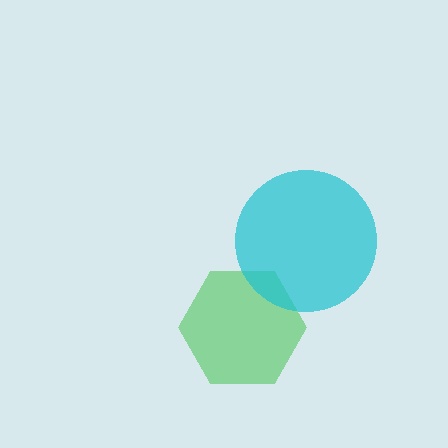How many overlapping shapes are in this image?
There are 2 overlapping shapes in the image.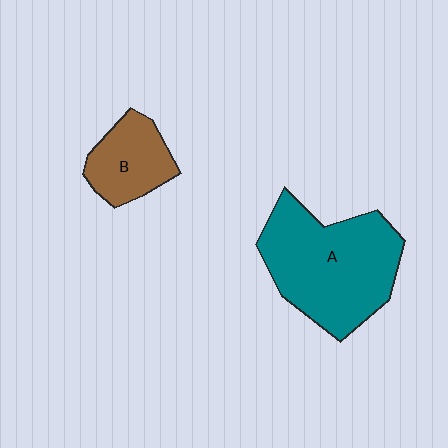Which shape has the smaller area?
Shape B (brown).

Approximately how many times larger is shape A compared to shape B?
Approximately 2.3 times.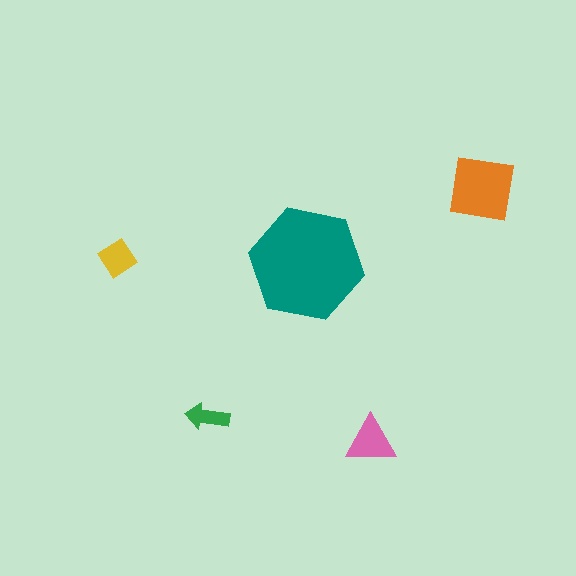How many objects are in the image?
There are 5 objects in the image.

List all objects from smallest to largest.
The green arrow, the yellow diamond, the pink triangle, the orange square, the teal hexagon.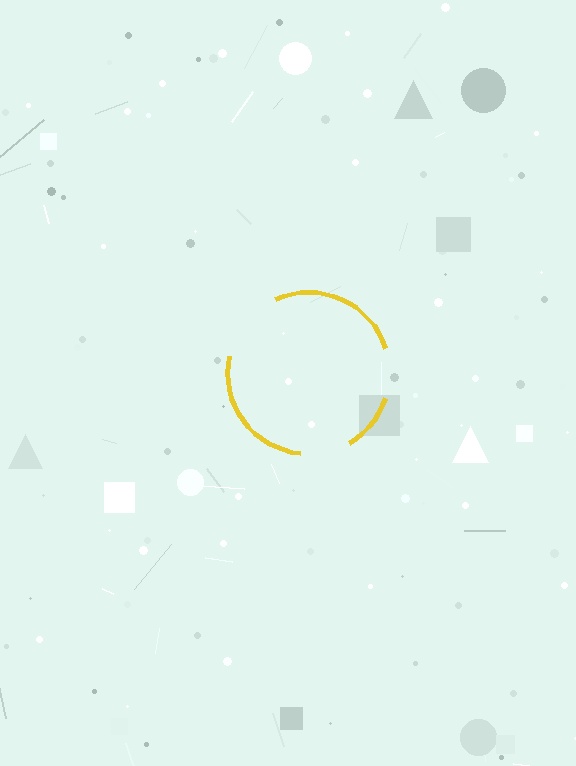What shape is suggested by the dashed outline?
The dashed outline suggests a circle.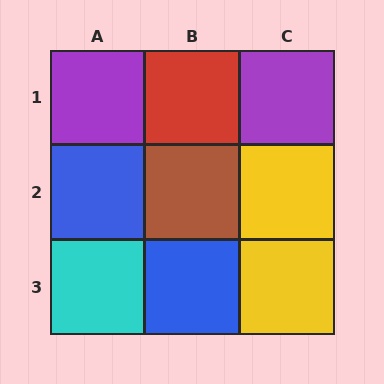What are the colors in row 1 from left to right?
Purple, red, purple.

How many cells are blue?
2 cells are blue.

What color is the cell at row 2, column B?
Brown.